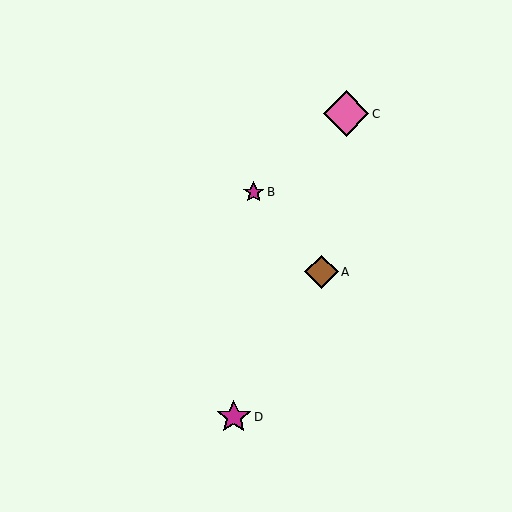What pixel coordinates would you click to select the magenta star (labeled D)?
Click at (234, 417) to select the magenta star D.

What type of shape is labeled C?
Shape C is a pink diamond.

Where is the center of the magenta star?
The center of the magenta star is at (234, 417).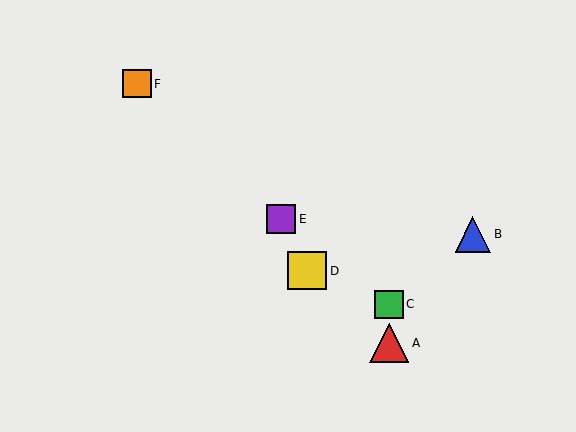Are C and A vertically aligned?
Yes, both are at x≈389.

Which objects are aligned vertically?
Objects A, C are aligned vertically.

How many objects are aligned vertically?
2 objects (A, C) are aligned vertically.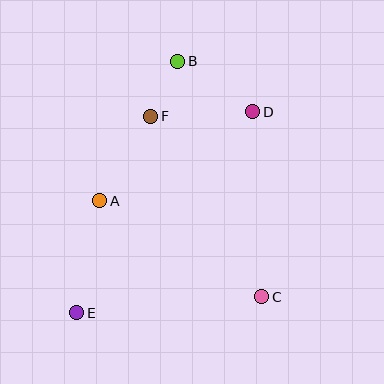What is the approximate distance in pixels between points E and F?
The distance between E and F is approximately 210 pixels.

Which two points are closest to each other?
Points B and F are closest to each other.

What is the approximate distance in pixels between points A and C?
The distance between A and C is approximately 189 pixels.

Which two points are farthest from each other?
Points B and E are farthest from each other.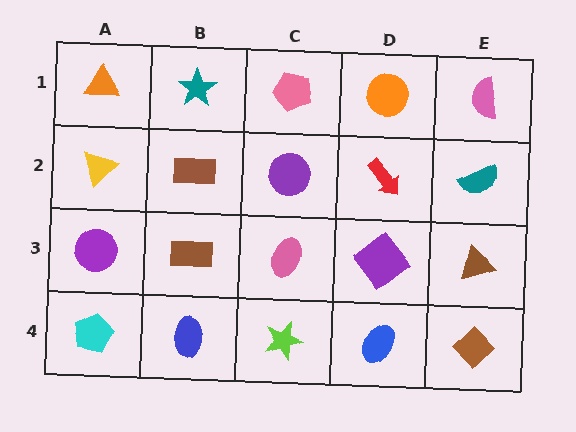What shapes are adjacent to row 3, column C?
A purple circle (row 2, column C), a lime star (row 4, column C), a brown rectangle (row 3, column B), a purple diamond (row 3, column D).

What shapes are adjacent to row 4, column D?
A purple diamond (row 3, column D), a lime star (row 4, column C), a brown diamond (row 4, column E).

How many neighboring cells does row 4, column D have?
3.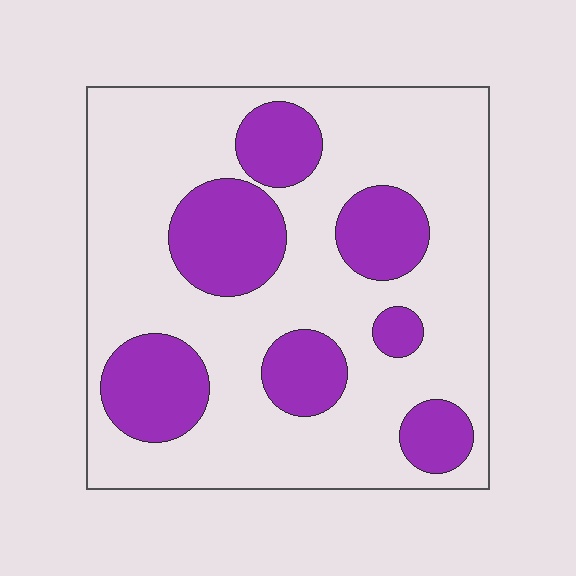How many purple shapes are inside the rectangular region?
7.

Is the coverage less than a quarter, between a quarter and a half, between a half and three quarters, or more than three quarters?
Between a quarter and a half.